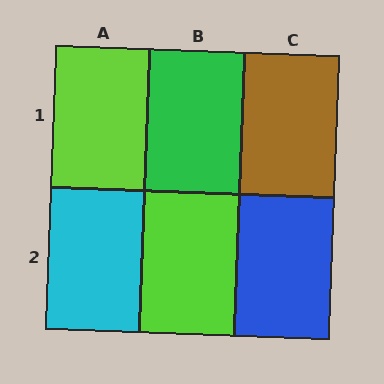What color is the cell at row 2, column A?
Cyan.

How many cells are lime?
2 cells are lime.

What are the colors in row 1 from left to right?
Lime, green, brown.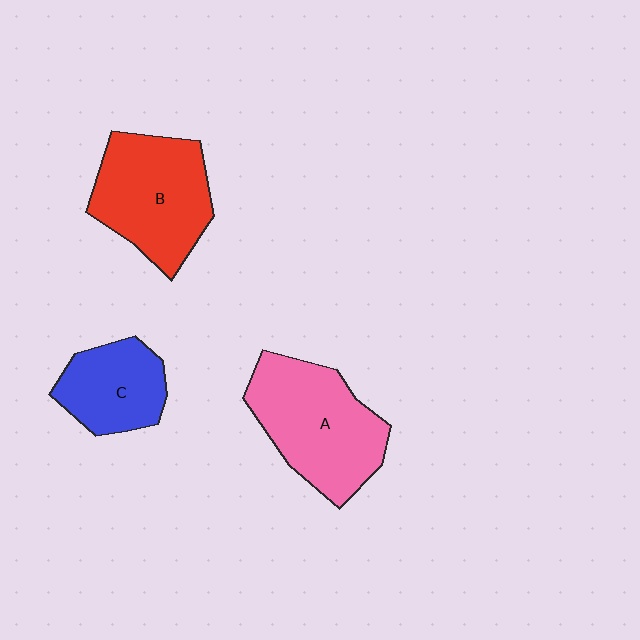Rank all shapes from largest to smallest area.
From largest to smallest: A (pink), B (red), C (blue).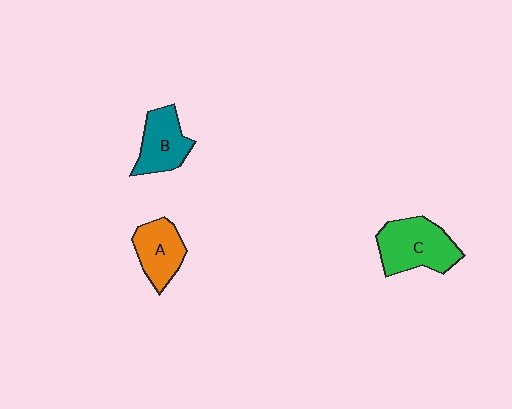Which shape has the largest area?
Shape C (green).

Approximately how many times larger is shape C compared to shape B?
Approximately 1.3 times.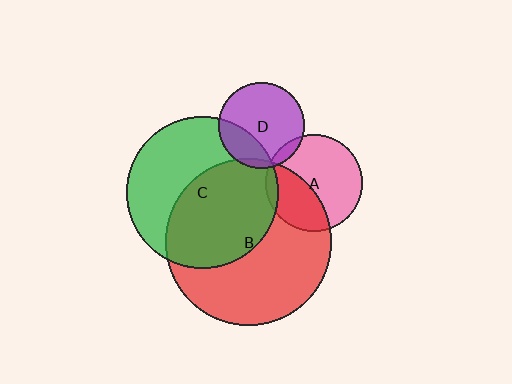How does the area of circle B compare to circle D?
Approximately 3.7 times.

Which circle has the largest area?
Circle B (red).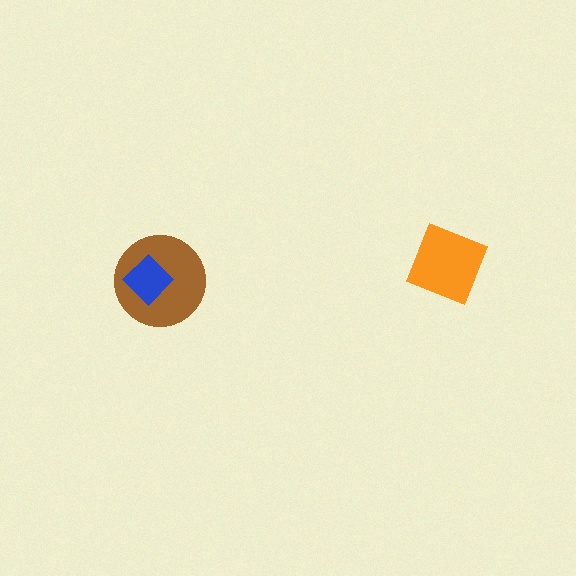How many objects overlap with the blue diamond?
1 object overlaps with the blue diamond.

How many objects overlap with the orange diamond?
0 objects overlap with the orange diamond.